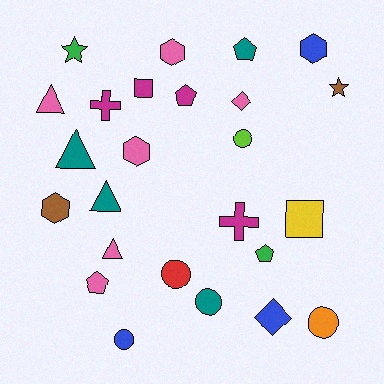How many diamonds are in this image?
There are 2 diamonds.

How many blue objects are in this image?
There are 3 blue objects.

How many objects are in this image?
There are 25 objects.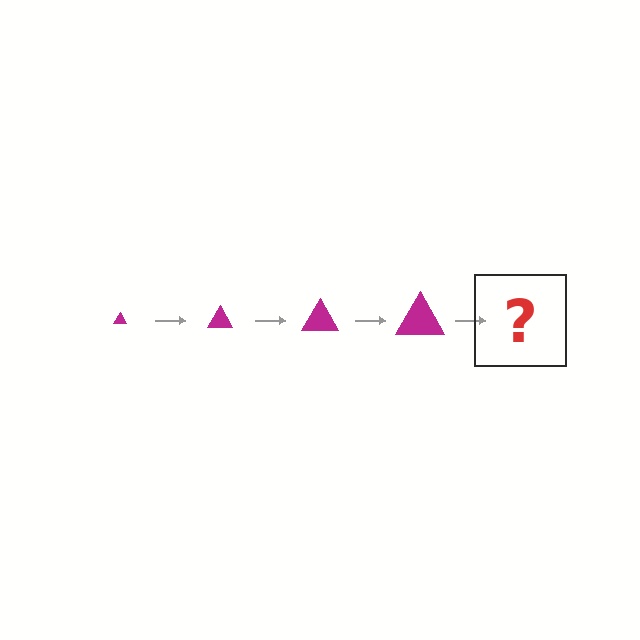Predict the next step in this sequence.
The next step is a magenta triangle, larger than the previous one.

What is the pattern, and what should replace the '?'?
The pattern is that the triangle gets progressively larger each step. The '?' should be a magenta triangle, larger than the previous one.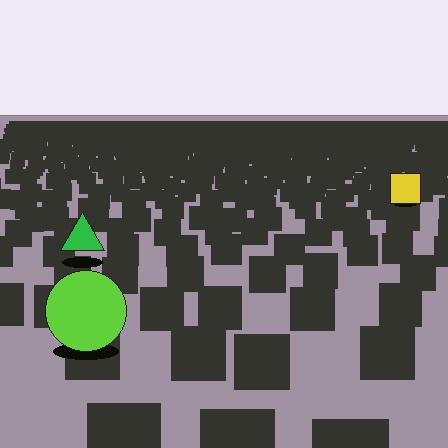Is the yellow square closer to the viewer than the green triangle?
No. The green triangle is closer — you can tell from the texture gradient: the ground texture is coarser near it.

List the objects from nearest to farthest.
From nearest to farthest: the lime circle, the green triangle, the yellow square.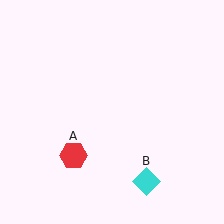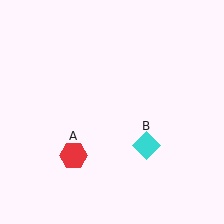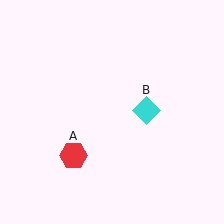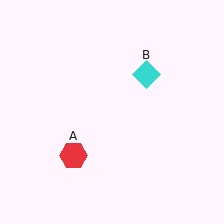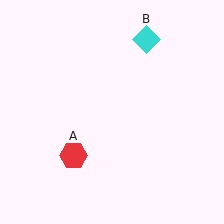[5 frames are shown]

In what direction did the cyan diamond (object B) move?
The cyan diamond (object B) moved up.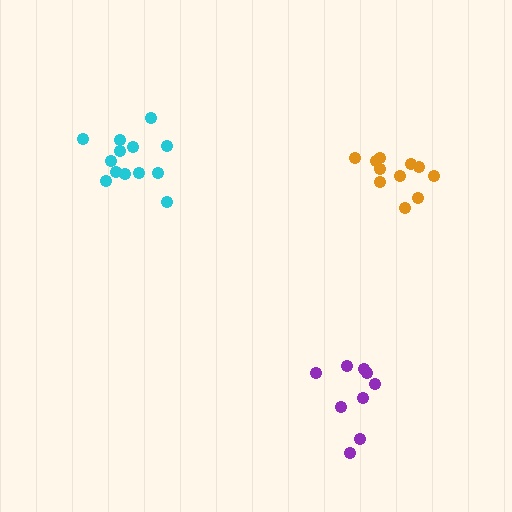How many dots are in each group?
Group 1: 9 dots, Group 2: 13 dots, Group 3: 11 dots (33 total).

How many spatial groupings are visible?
There are 3 spatial groupings.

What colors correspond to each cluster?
The clusters are colored: purple, cyan, orange.